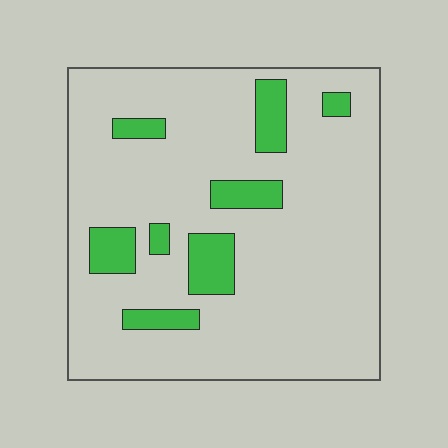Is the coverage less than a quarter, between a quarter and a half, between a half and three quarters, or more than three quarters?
Less than a quarter.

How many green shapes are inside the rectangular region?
8.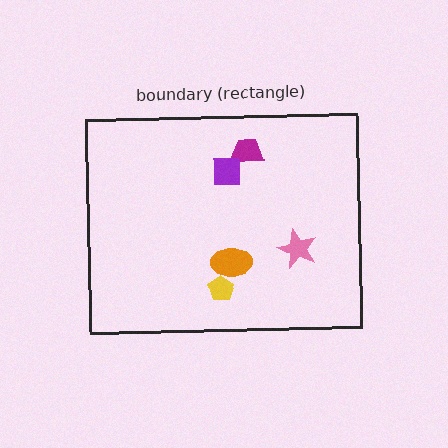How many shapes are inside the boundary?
5 inside, 0 outside.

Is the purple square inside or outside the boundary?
Inside.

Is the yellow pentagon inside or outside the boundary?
Inside.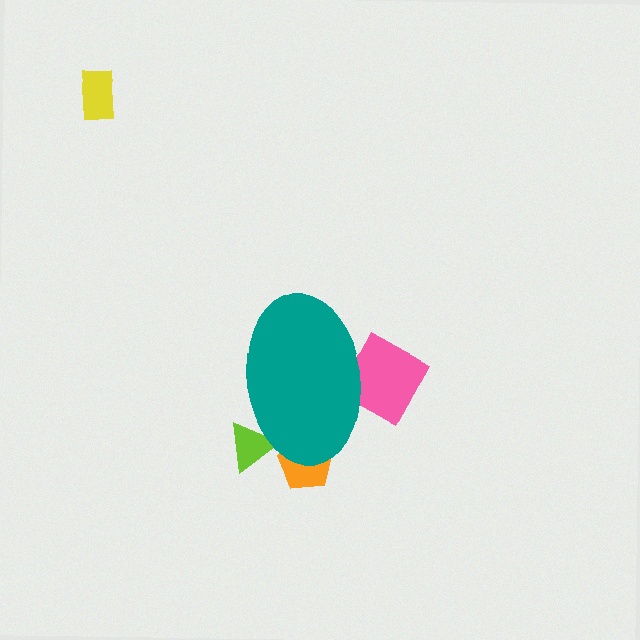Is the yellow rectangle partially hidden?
No, the yellow rectangle is fully visible.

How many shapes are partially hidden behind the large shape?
3 shapes are partially hidden.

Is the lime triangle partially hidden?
Yes, the lime triangle is partially hidden behind the teal ellipse.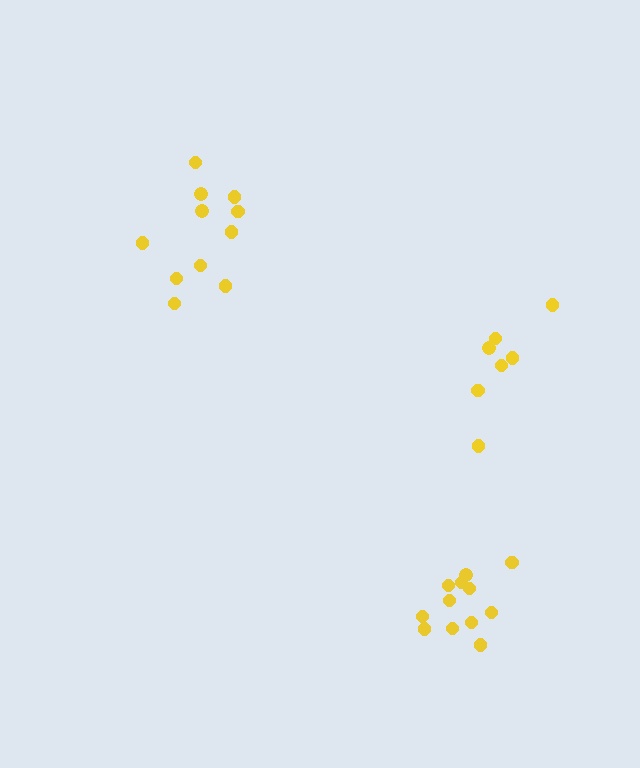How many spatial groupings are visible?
There are 3 spatial groupings.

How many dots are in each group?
Group 1: 11 dots, Group 2: 12 dots, Group 3: 7 dots (30 total).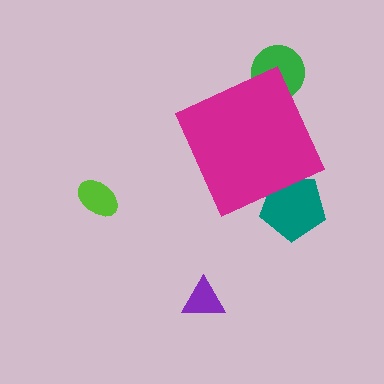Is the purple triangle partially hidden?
No, the purple triangle is fully visible.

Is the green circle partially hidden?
Yes, the green circle is partially hidden behind the magenta diamond.